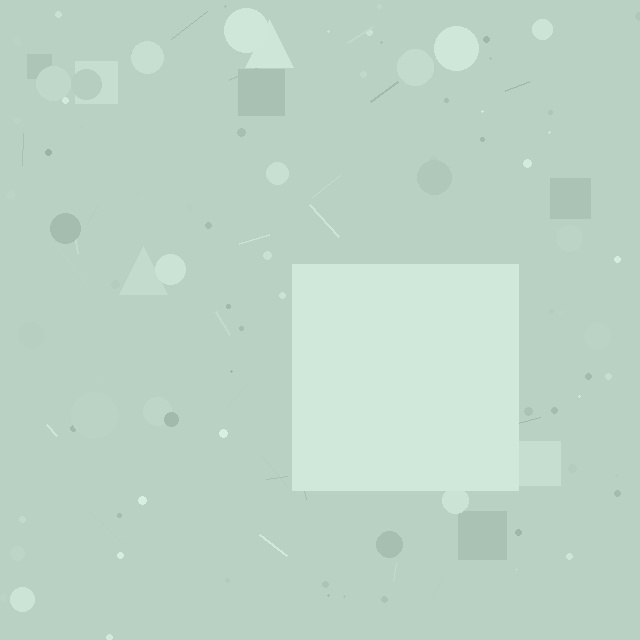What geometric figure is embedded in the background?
A square is embedded in the background.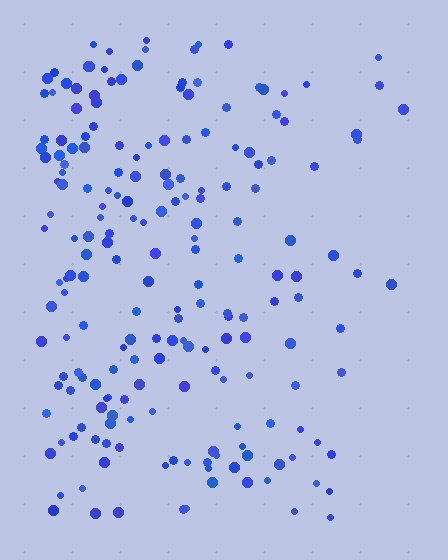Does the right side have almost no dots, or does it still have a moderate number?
Still a moderate number, just noticeably fewer than the left.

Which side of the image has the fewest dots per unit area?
The right.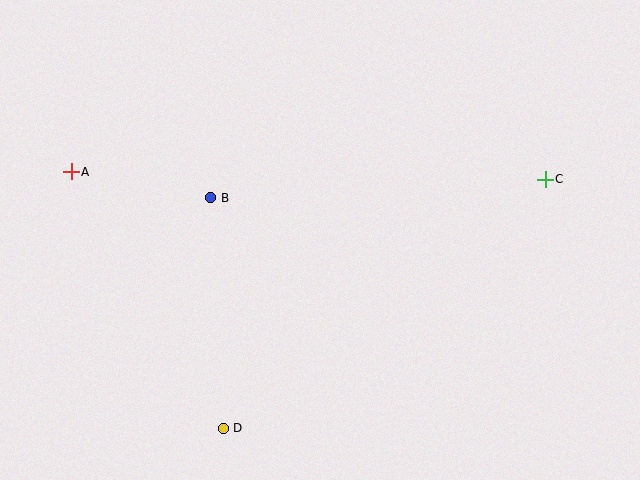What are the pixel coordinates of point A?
Point A is at (71, 172).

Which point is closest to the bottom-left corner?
Point D is closest to the bottom-left corner.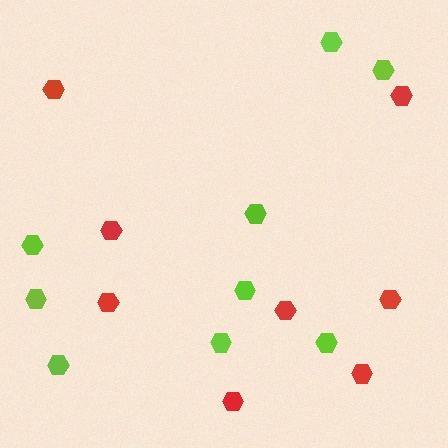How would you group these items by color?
There are 2 groups: one group of red hexagons (8) and one group of lime hexagons (9).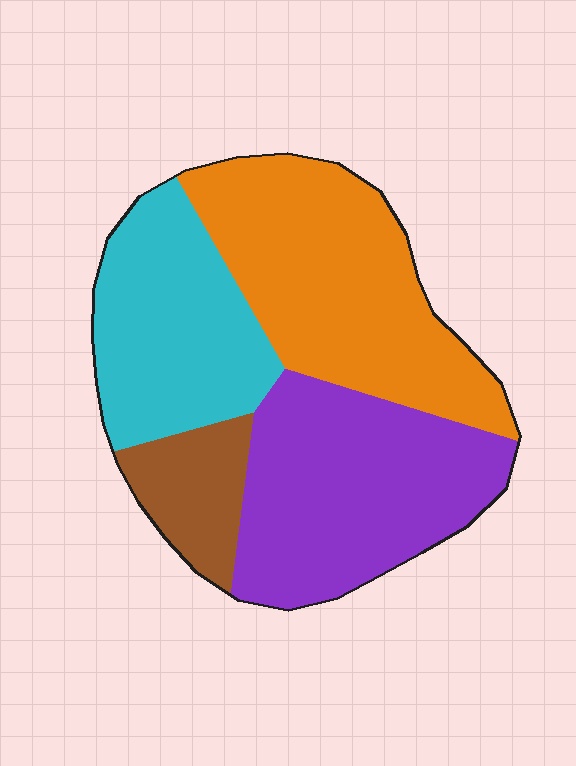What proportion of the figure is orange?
Orange takes up between a quarter and a half of the figure.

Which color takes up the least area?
Brown, at roughly 10%.